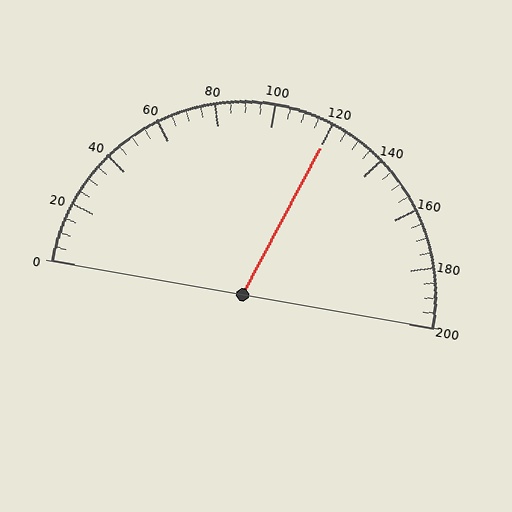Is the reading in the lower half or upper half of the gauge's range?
The reading is in the upper half of the range (0 to 200).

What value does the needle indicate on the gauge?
The needle indicates approximately 120.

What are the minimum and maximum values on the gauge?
The gauge ranges from 0 to 200.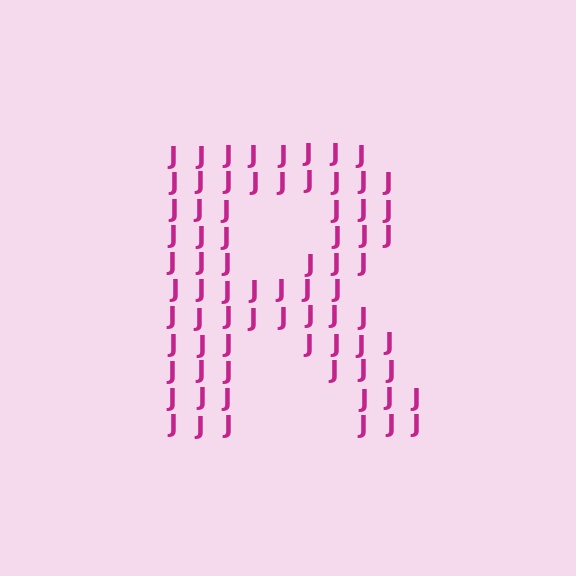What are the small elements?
The small elements are letter J's.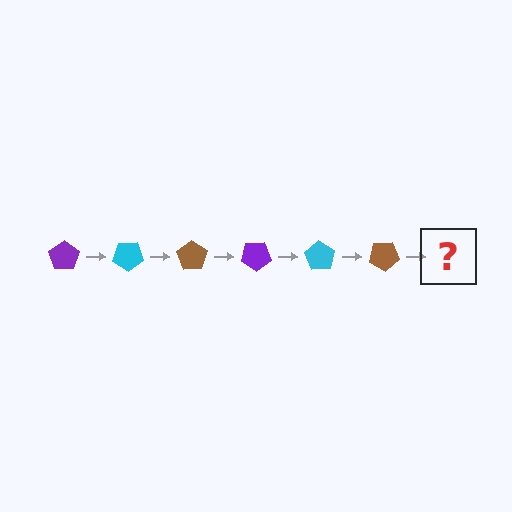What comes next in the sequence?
The next element should be a purple pentagon, rotated 210 degrees from the start.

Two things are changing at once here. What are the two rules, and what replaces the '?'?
The two rules are that it rotates 35 degrees each step and the color cycles through purple, cyan, and brown. The '?' should be a purple pentagon, rotated 210 degrees from the start.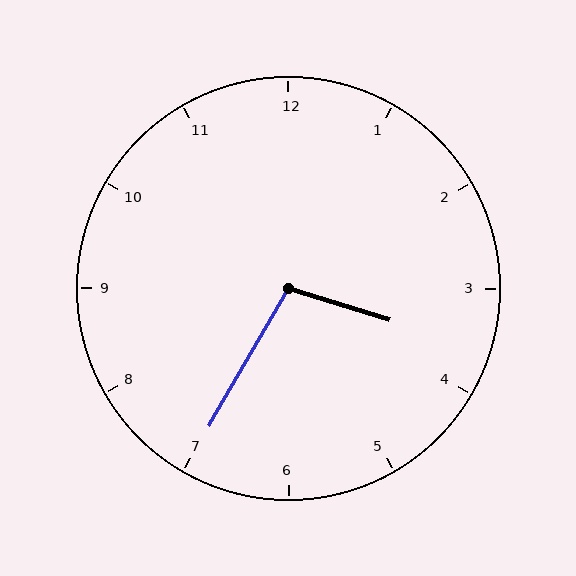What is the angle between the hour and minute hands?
Approximately 102 degrees.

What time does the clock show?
3:35.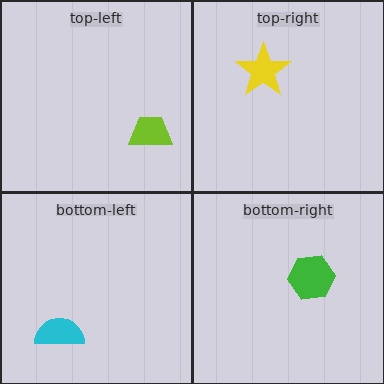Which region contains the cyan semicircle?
The bottom-left region.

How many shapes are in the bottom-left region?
1.